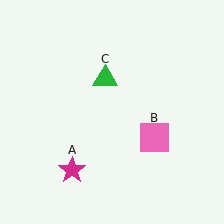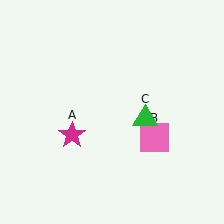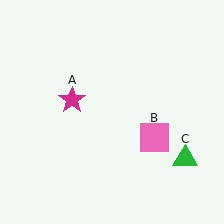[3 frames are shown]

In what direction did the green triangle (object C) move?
The green triangle (object C) moved down and to the right.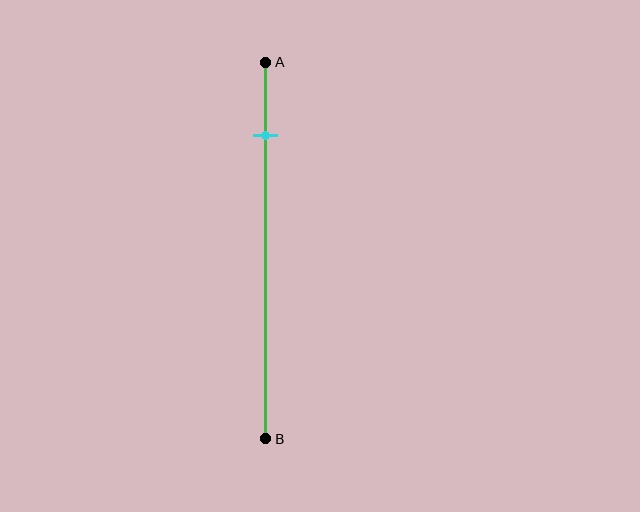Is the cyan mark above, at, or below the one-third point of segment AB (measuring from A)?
The cyan mark is above the one-third point of segment AB.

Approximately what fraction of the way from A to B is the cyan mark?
The cyan mark is approximately 20% of the way from A to B.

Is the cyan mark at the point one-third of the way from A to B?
No, the mark is at about 20% from A, not at the 33% one-third point.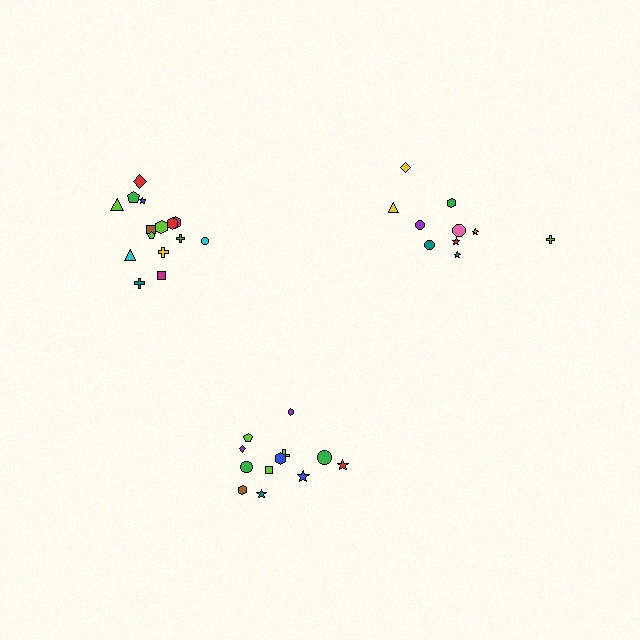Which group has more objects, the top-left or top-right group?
The top-left group.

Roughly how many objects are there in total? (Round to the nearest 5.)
Roughly 35 objects in total.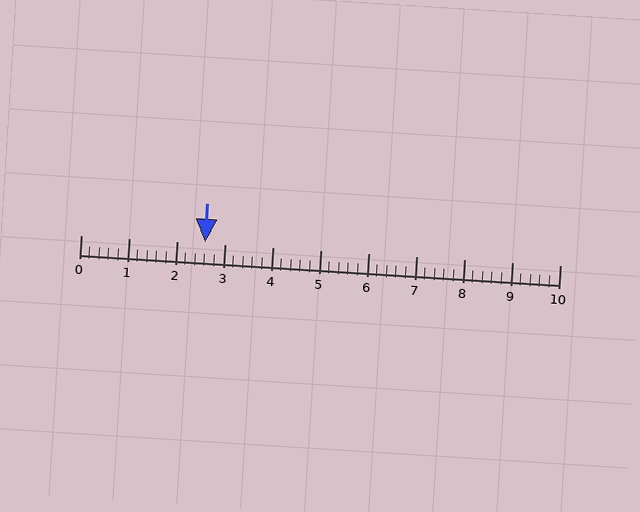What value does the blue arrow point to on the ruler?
The blue arrow points to approximately 2.6.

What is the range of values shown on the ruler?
The ruler shows values from 0 to 10.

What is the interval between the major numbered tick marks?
The major tick marks are spaced 1 units apart.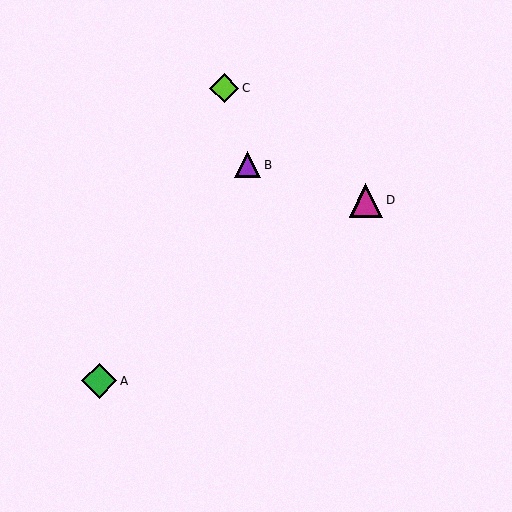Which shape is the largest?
The green diamond (labeled A) is the largest.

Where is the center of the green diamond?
The center of the green diamond is at (99, 381).